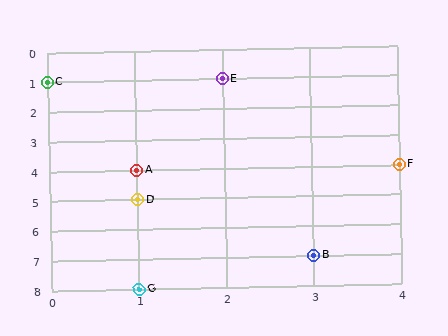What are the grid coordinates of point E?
Point E is at grid coordinates (2, 1).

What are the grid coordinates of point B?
Point B is at grid coordinates (3, 7).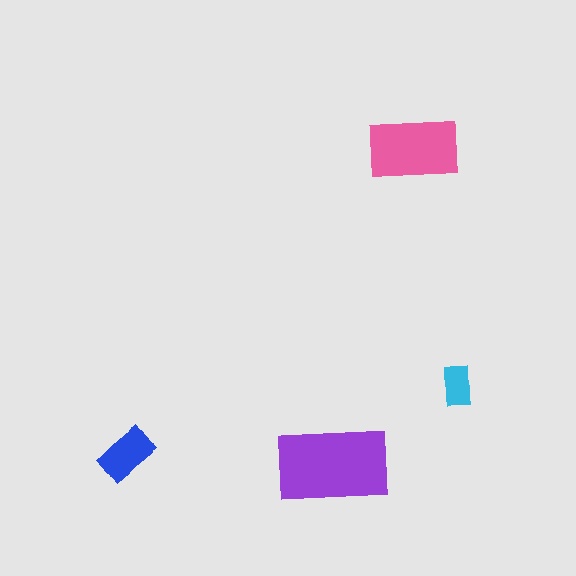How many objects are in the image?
There are 4 objects in the image.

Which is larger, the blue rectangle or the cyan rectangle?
The blue one.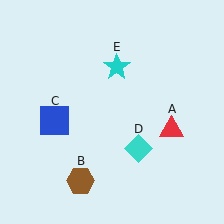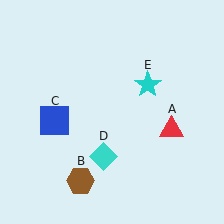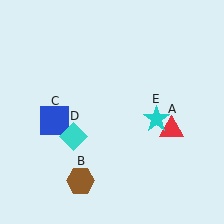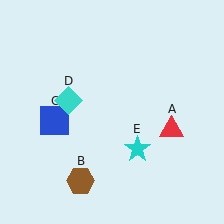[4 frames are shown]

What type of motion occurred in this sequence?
The cyan diamond (object D), cyan star (object E) rotated clockwise around the center of the scene.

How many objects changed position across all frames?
2 objects changed position: cyan diamond (object D), cyan star (object E).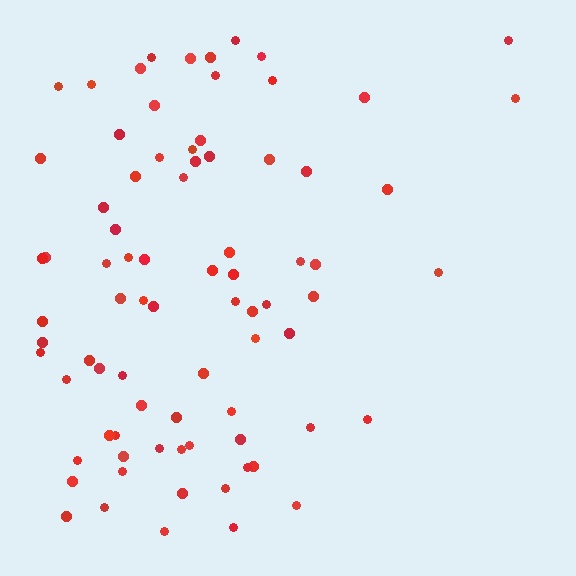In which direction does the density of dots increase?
From right to left, with the left side densest.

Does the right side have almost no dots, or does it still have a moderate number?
Still a moderate number, just noticeably fewer than the left.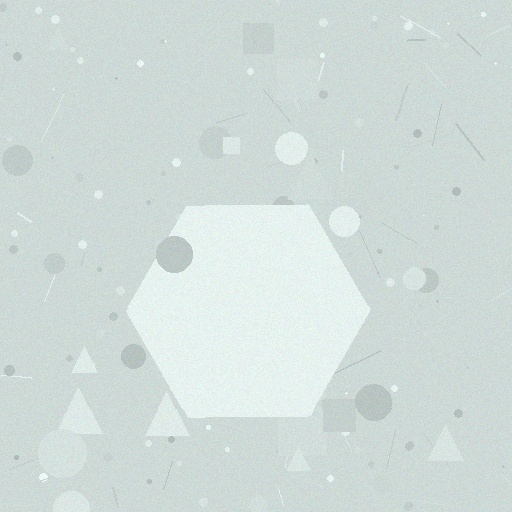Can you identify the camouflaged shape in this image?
The camouflaged shape is a hexagon.